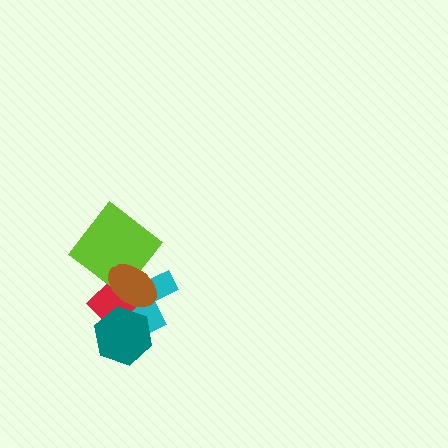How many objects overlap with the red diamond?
4 objects overlap with the red diamond.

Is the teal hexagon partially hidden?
Yes, it is partially covered by another shape.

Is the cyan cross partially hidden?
Yes, it is partially covered by another shape.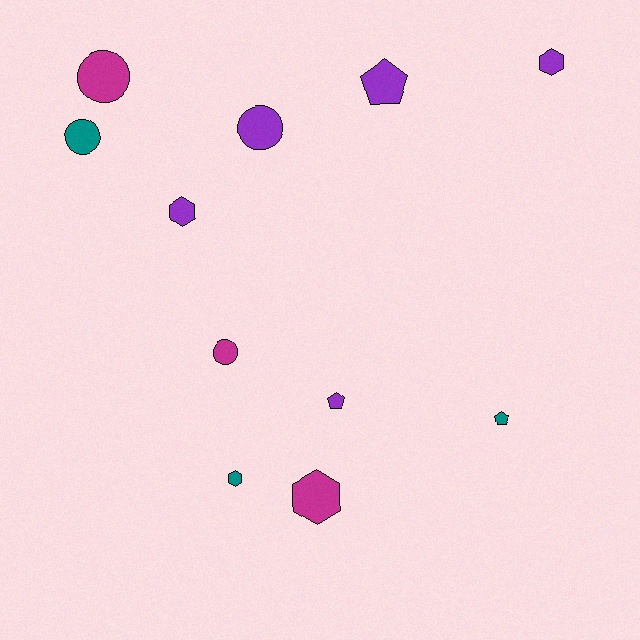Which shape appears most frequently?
Hexagon, with 4 objects.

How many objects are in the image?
There are 11 objects.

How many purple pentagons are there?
There are 2 purple pentagons.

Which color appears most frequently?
Purple, with 5 objects.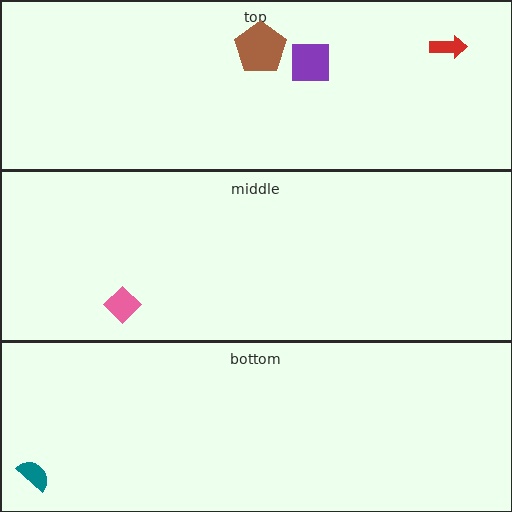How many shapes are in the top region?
3.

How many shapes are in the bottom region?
1.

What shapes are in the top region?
The purple square, the brown pentagon, the red arrow.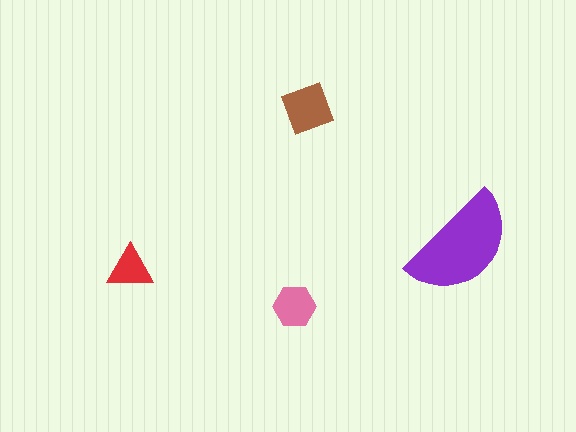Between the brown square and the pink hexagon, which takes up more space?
The brown square.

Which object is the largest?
The purple semicircle.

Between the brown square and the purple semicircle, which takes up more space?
The purple semicircle.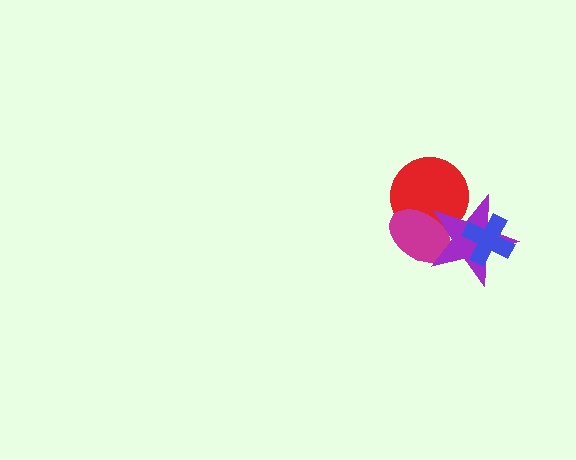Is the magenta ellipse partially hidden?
Yes, it is partially covered by another shape.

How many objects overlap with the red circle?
2 objects overlap with the red circle.